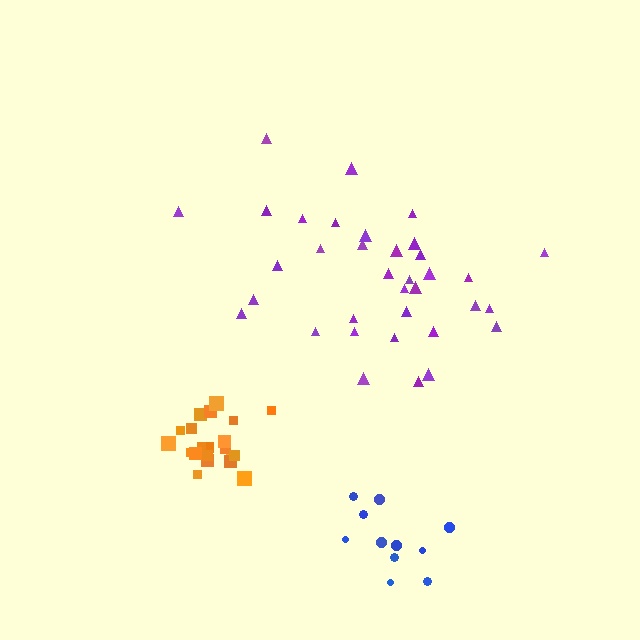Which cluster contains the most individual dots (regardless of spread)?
Purple (35).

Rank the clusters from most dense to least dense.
orange, blue, purple.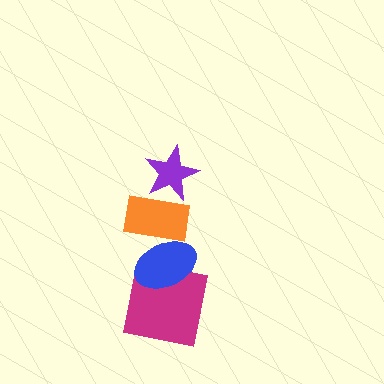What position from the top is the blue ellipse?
The blue ellipse is 3rd from the top.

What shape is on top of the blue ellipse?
The orange rectangle is on top of the blue ellipse.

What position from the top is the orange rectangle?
The orange rectangle is 2nd from the top.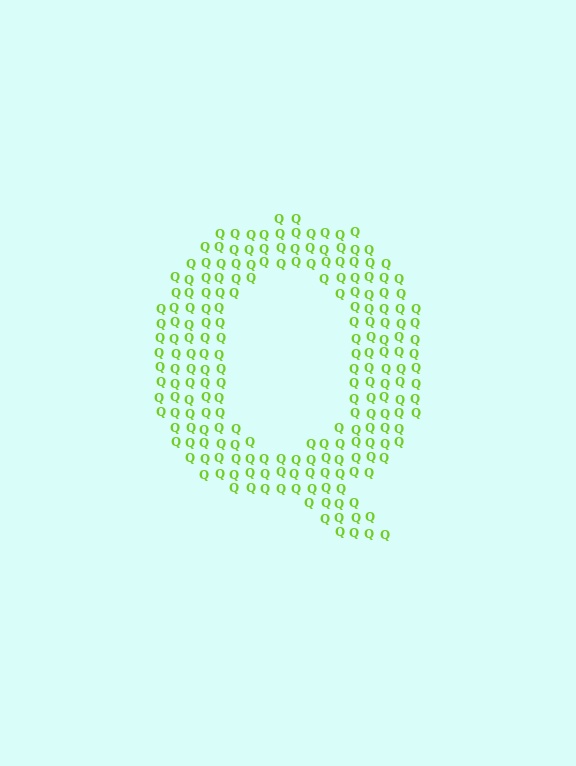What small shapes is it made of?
It is made of small letter Q's.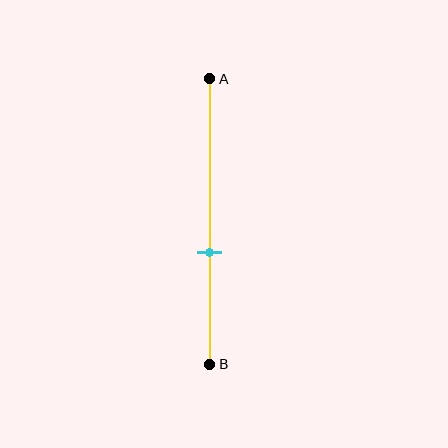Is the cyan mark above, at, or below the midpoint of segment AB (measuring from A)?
The cyan mark is below the midpoint of segment AB.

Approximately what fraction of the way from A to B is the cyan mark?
The cyan mark is approximately 60% of the way from A to B.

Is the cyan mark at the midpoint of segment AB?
No, the mark is at about 60% from A, not at the 50% midpoint.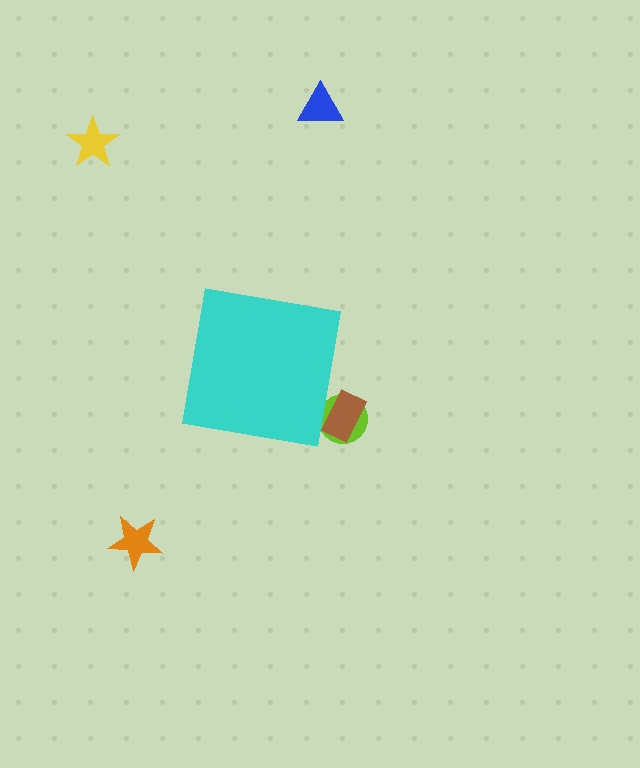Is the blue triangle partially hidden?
No, the blue triangle is fully visible.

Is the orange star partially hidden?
No, the orange star is fully visible.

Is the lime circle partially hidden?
Yes, the lime circle is partially hidden behind the cyan square.